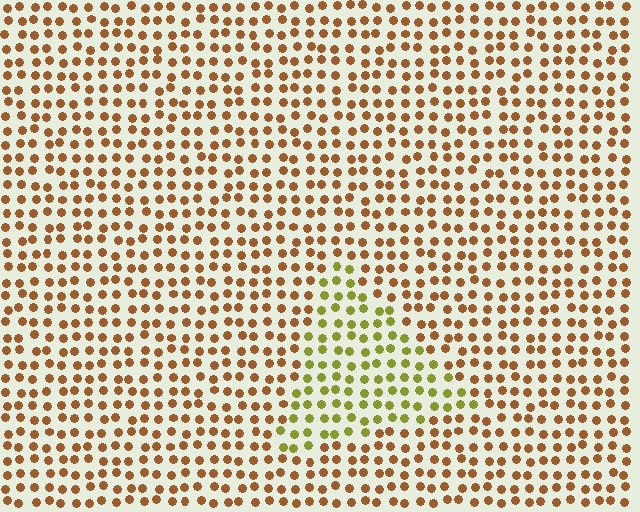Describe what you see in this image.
The image is filled with small brown elements in a uniform arrangement. A triangle-shaped region is visible where the elements are tinted to a slightly different hue, forming a subtle color boundary.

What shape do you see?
I see a triangle.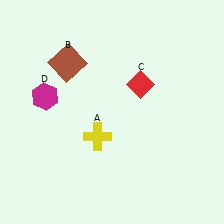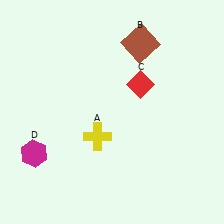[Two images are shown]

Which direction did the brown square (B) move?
The brown square (B) moved right.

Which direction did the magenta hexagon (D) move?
The magenta hexagon (D) moved down.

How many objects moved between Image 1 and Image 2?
2 objects moved between the two images.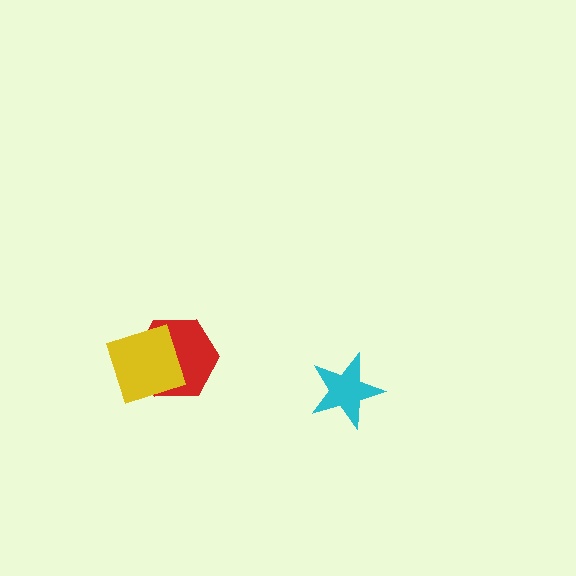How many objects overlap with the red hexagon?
1 object overlaps with the red hexagon.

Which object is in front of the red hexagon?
The yellow square is in front of the red hexagon.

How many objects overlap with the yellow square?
1 object overlaps with the yellow square.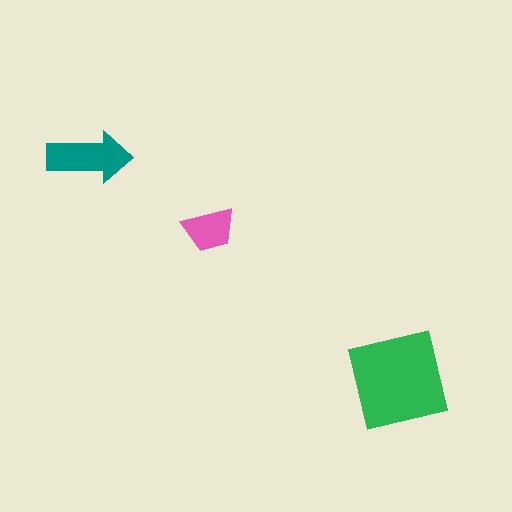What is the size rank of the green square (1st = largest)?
1st.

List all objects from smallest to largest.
The pink trapezoid, the teal arrow, the green square.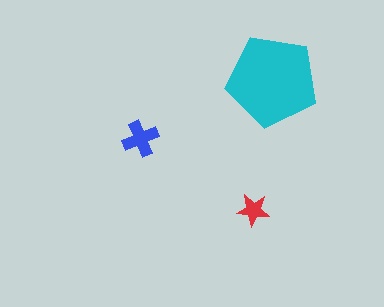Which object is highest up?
The cyan pentagon is topmost.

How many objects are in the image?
There are 3 objects in the image.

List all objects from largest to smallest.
The cyan pentagon, the blue cross, the red star.